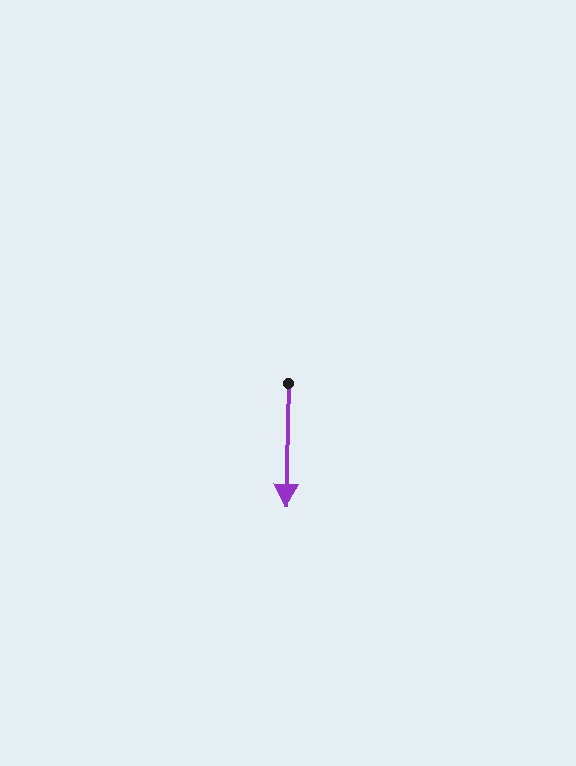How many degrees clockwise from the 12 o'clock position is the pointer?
Approximately 181 degrees.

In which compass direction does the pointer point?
South.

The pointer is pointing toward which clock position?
Roughly 6 o'clock.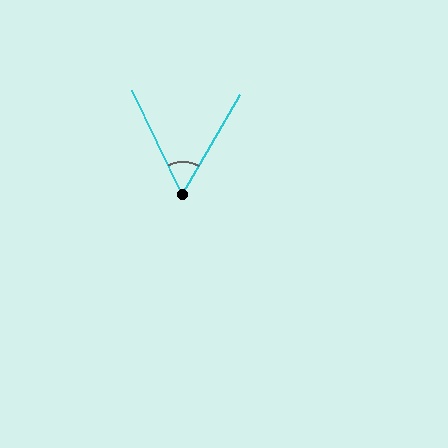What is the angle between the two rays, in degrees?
Approximately 56 degrees.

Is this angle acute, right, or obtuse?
It is acute.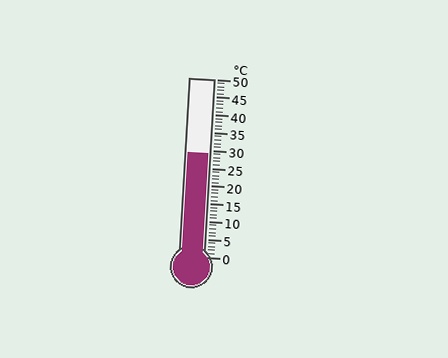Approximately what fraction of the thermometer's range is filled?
The thermometer is filled to approximately 60% of its range.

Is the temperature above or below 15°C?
The temperature is above 15°C.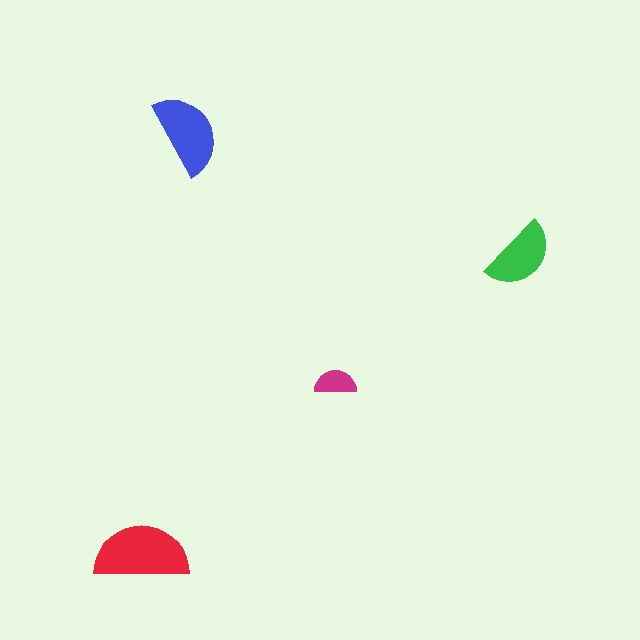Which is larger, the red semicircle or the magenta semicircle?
The red one.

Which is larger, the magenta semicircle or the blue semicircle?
The blue one.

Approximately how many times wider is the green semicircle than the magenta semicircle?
About 1.5 times wider.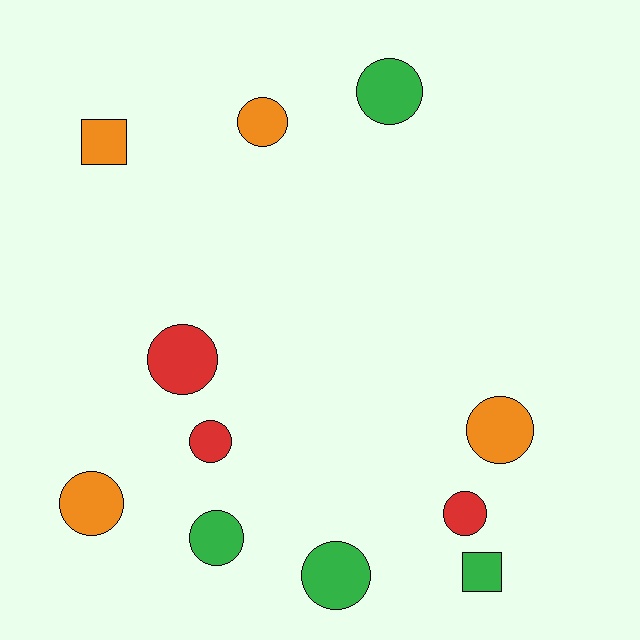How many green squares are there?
There is 1 green square.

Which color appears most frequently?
Orange, with 4 objects.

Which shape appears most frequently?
Circle, with 9 objects.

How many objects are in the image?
There are 11 objects.